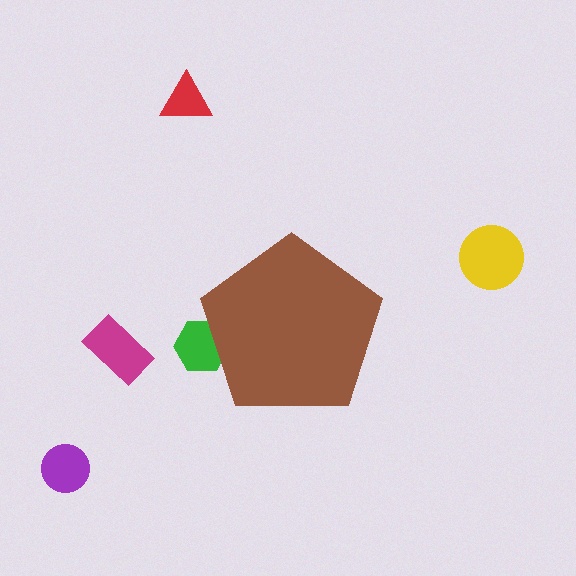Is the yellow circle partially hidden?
No, the yellow circle is fully visible.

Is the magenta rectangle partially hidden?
No, the magenta rectangle is fully visible.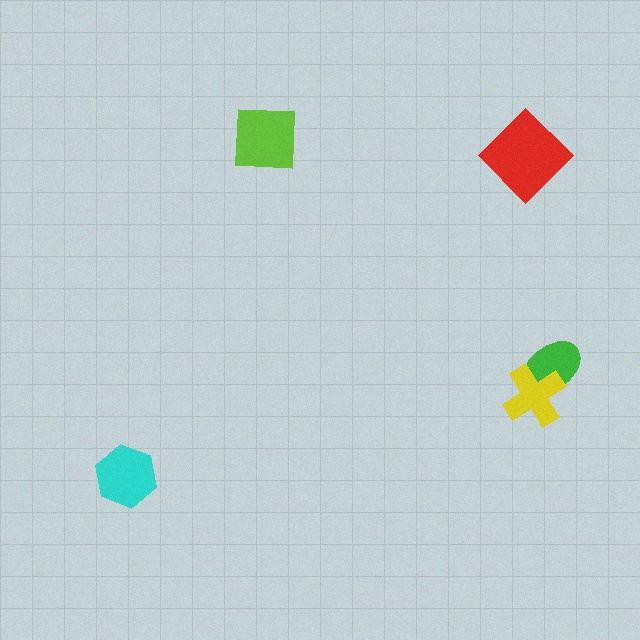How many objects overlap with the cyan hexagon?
0 objects overlap with the cyan hexagon.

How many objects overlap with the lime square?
0 objects overlap with the lime square.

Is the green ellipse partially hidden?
Yes, it is partially covered by another shape.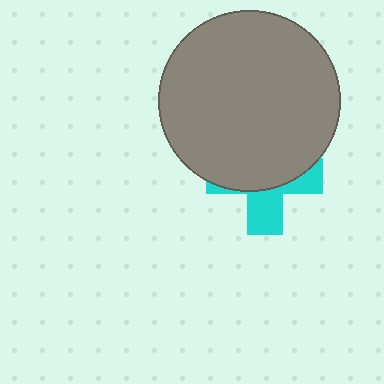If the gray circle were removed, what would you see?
You would see the complete cyan cross.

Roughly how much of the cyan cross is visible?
A small part of it is visible (roughly 37%).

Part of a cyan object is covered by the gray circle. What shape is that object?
It is a cross.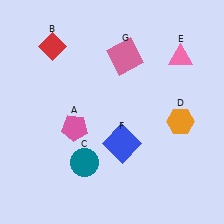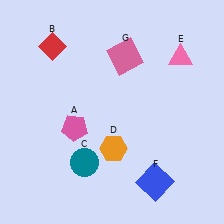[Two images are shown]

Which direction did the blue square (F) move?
The blue square (F) moved down.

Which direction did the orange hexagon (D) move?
The orange hexagon (D) moved left.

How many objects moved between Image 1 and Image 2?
2 objects moved between the two images.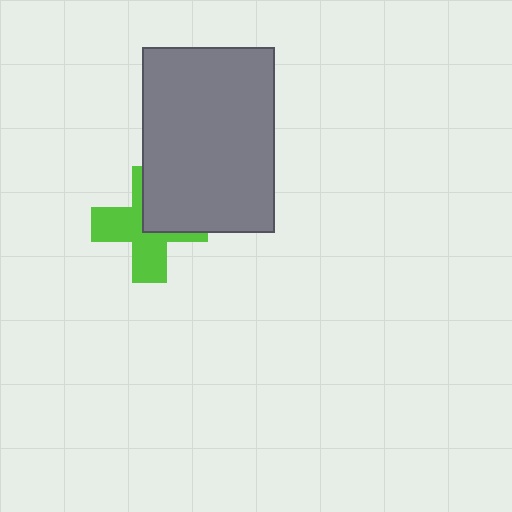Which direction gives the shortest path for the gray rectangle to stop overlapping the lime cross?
Moving toward the upper-right gives the shortest separation.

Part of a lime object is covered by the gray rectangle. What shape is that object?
It is a cross.